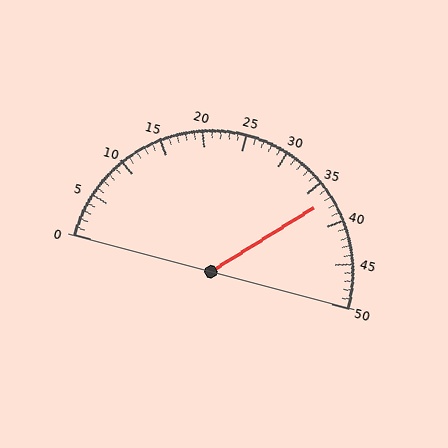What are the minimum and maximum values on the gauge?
The gauge ranges from 0 to 50.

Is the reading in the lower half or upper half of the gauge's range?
The reading is in the upper half of the range (0 to 50).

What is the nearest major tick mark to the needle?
The nearest major tick mark is 35.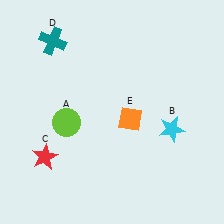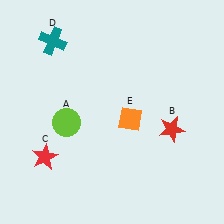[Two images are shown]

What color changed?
The star (B) changed from cyan in Image 1 to red in Image 2.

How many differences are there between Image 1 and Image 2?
There is 1 difference between the two images.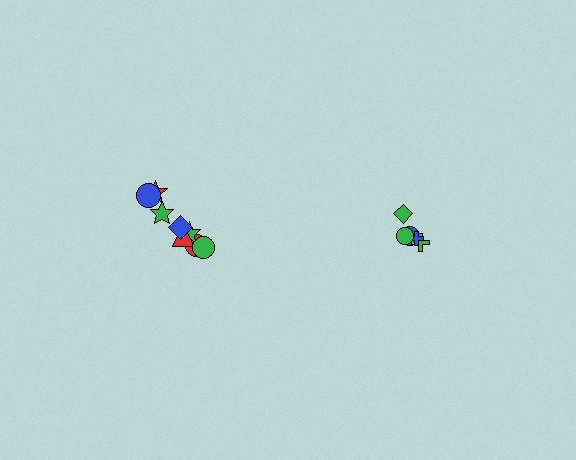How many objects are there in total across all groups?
There are 13 objects.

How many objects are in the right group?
There are 5 objects.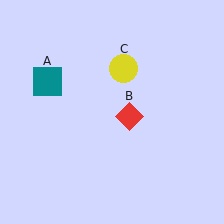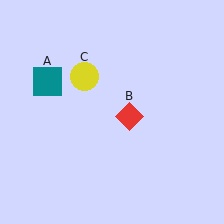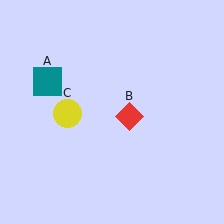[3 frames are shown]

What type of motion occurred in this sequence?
The yellow circle (object C) rotated counterclockwise around the center of the scene.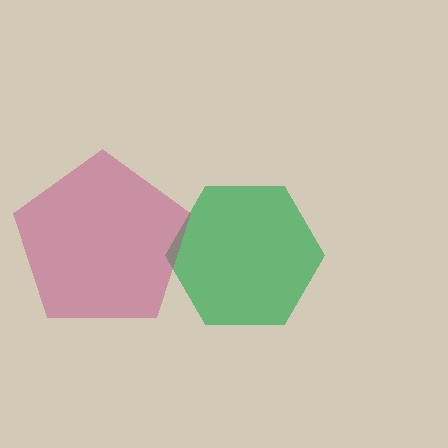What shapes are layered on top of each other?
The layered shapes are: a green hexagon, a magenta pentagon.